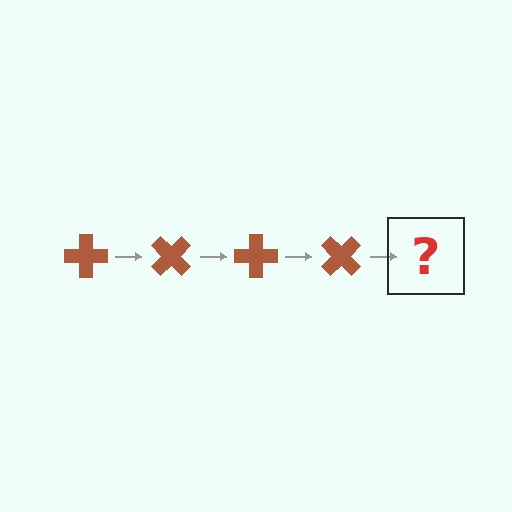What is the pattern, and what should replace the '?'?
The pattern is that the cross rotates 45 degrees each step. The '?' should be a brown cross rotated 180 degrees.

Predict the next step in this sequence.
The next step is a brown cross rotated 180 degrees.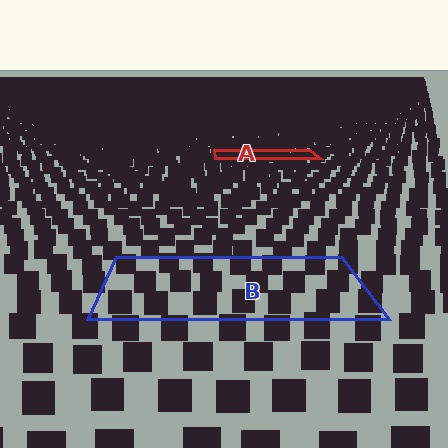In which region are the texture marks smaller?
The texture marks are smaller in region A, because it is farther away.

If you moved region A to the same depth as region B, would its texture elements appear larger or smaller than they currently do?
They would appear larger. At a closer depth, the same texture elements are projected at a bigger on-screen size.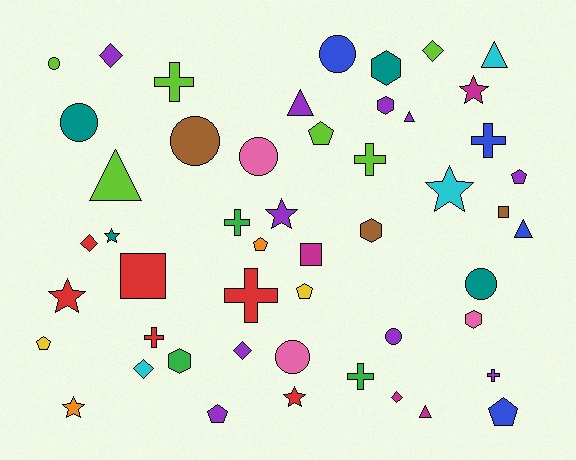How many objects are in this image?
There are 50 objects.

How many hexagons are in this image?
There are 5 hexagons.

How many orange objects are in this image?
There are 2 orange objects.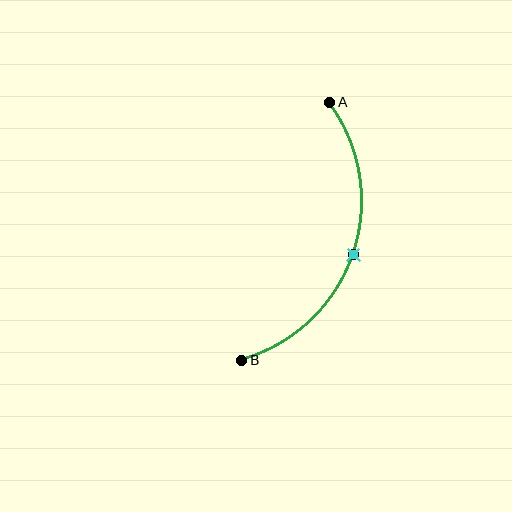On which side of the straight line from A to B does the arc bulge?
The arc bulges to the right of the straight line connecting A and B.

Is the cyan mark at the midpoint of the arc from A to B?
Yes. The cyan mark lies on the arc at equal arc-length from both A and B — it is the arc midpoint.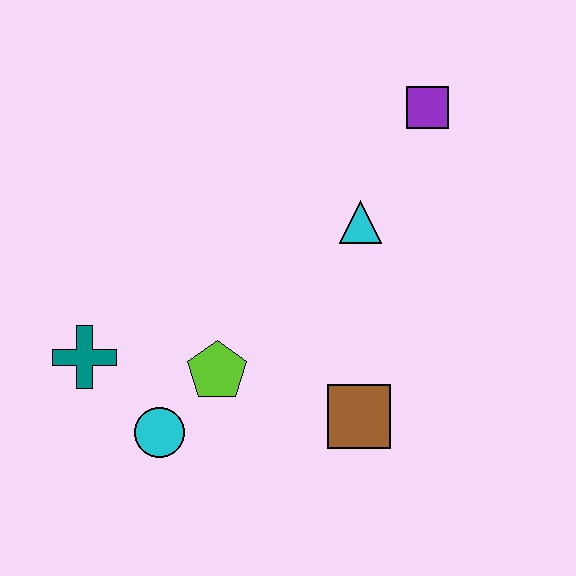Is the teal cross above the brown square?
Yes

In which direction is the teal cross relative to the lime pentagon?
The teal cross is to the left of the lime pentagon.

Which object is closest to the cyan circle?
The lime pentagon is closest to the cyan circle.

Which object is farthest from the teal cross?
The purple square is farthest from the teal cross.